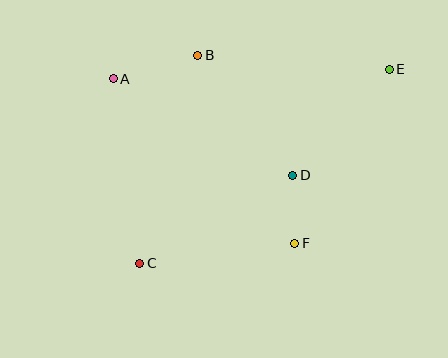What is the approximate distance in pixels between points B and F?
The distance between B and F is approximately 212 pixels.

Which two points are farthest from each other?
Points C and E are farthest from each other.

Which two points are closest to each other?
Points D and F are closest to each other.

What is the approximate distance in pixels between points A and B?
The distance between A and B is approximately 88 pixels.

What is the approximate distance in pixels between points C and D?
The distance between C and D is approximately 176 pixels.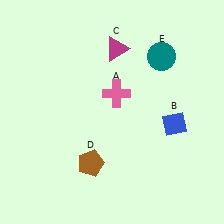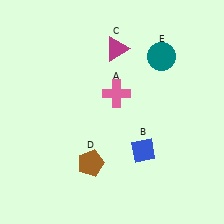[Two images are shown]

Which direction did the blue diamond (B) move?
The blue diamond (B) moved left.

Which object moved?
The blue diamond (B) moved left.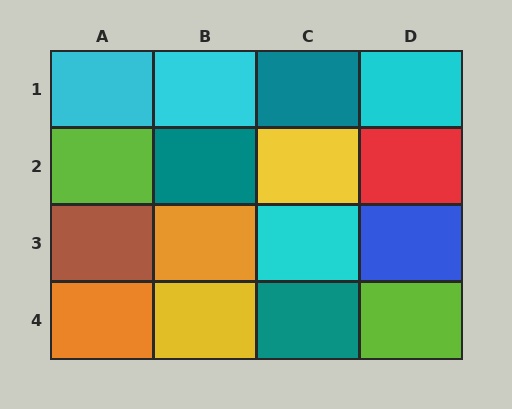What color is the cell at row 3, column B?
Orange.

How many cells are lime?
2 cells are lime.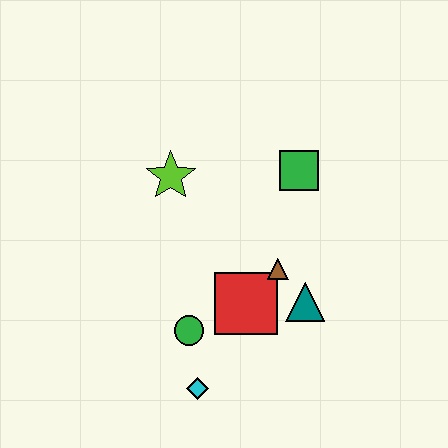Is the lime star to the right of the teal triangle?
No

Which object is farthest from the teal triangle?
The lime star is farthest from the teal triangle.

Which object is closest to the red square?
The brown triangle is closest to the red square.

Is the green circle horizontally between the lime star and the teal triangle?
Yes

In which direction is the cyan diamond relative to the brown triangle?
The cyan diamond is below the brown triangle.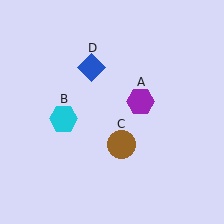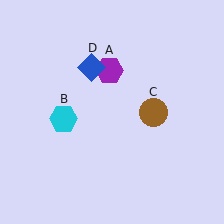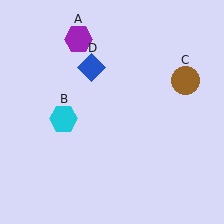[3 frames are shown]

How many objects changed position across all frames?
2 objects changed position: purple hexagon (object A), brown circle (object C).